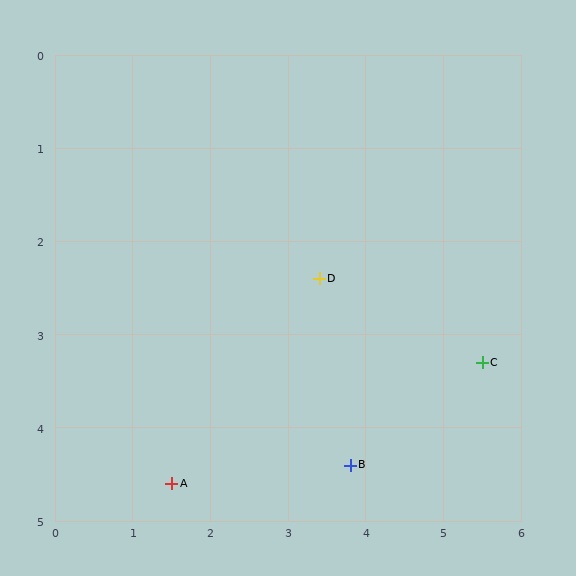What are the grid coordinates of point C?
Point C is at approximately (5.5, 3.3).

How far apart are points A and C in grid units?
Points A and C are about 4.2 grid units apart.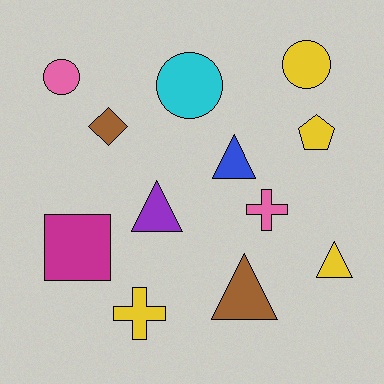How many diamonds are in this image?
There is 1 diamond.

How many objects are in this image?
There are 12 objects.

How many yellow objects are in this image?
There are 4 yellow objects.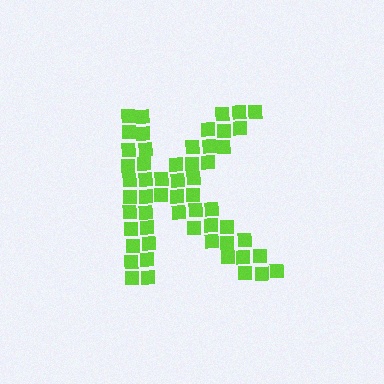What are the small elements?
The small elements are squares.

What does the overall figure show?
The overall figure shows the letter K.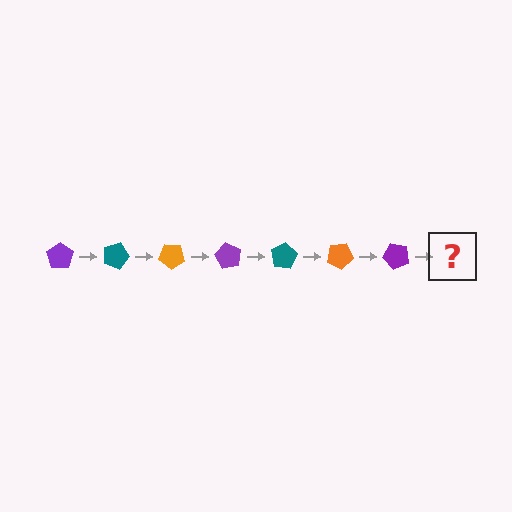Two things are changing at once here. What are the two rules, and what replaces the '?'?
The two rules are that it rotates 20 degrees each step and the color cycles through purple, teal, and orange. The '?' should be a teal pentagon, rotated 140 degrees from the start.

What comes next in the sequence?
The next element should be a teal pentagon, rotated 140 degrees from the start.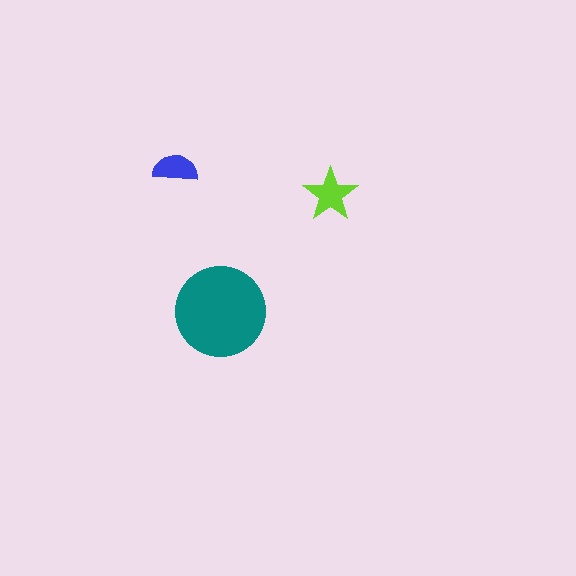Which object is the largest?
The teal circle.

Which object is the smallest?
The blue semicircle.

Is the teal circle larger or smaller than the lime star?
Larger.